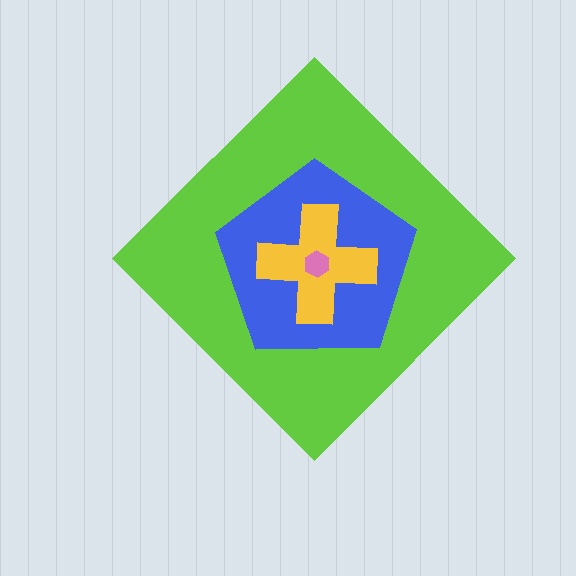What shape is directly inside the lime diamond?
The blue pentagon.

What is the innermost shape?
The pink hexagon.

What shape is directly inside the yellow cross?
The pink hexagon.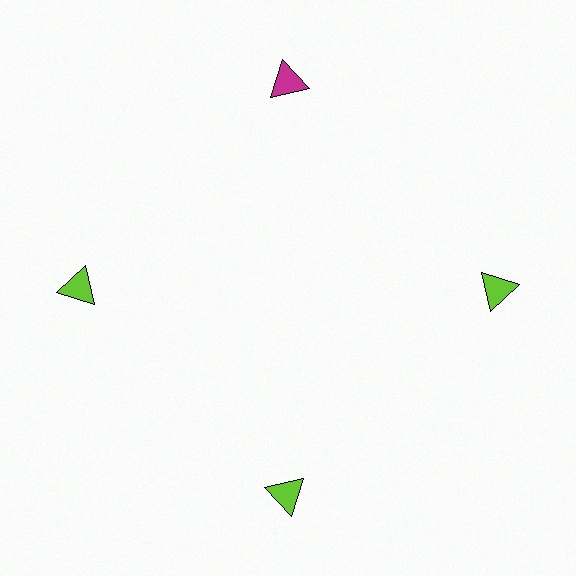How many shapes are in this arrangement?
There are 4 shapes arranged in a ring pattern.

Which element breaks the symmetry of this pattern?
The magenta triangle at roughly the 12 o'clock position breaks the symmetry. All other shapes are lime triangles.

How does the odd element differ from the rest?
It has a different color: magenta instead of lime.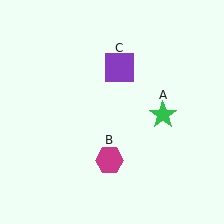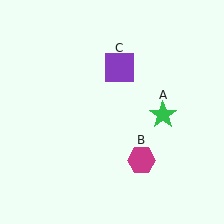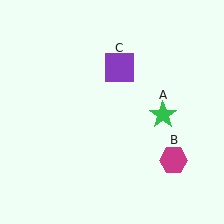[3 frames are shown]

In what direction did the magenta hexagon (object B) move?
The magenta hexagon (object B) moved right.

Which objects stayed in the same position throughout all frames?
Green star (object A) and purple square (object C) remained stationary.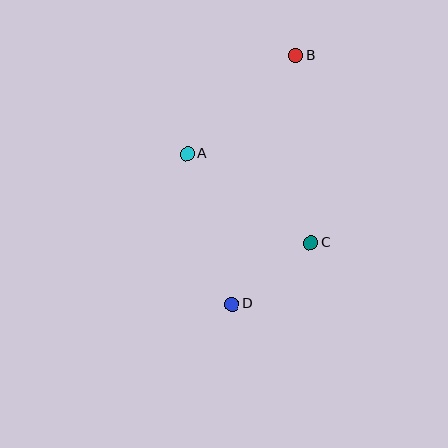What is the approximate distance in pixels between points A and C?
The distance between A and C is approximately 152 pixels.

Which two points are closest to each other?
Points C and D are closest to each other.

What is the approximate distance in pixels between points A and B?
The distance between A and B is approximately 146 pixels.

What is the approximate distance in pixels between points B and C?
The distance between B and C is approximately 188 pixels.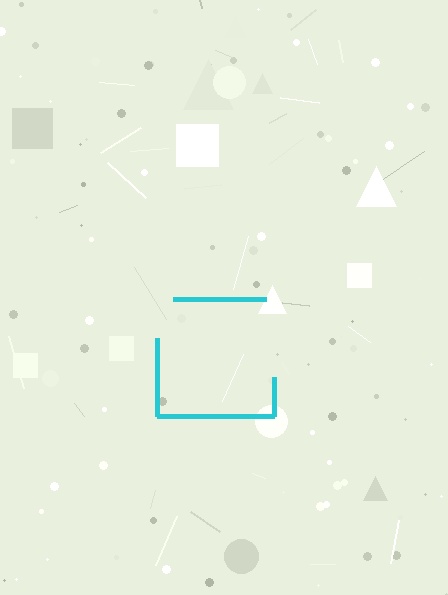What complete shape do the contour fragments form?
The contour fragments form a square.